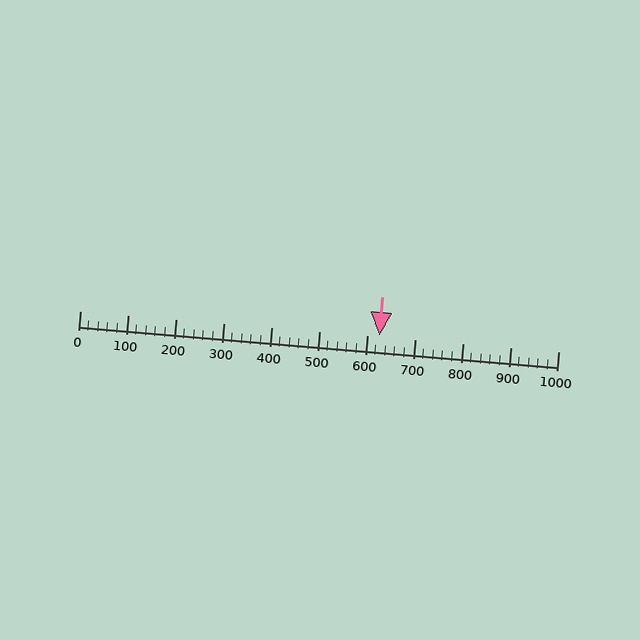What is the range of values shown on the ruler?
The ruler shows values from 0 to 1000.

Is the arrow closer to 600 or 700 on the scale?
The arrow is closer to 600.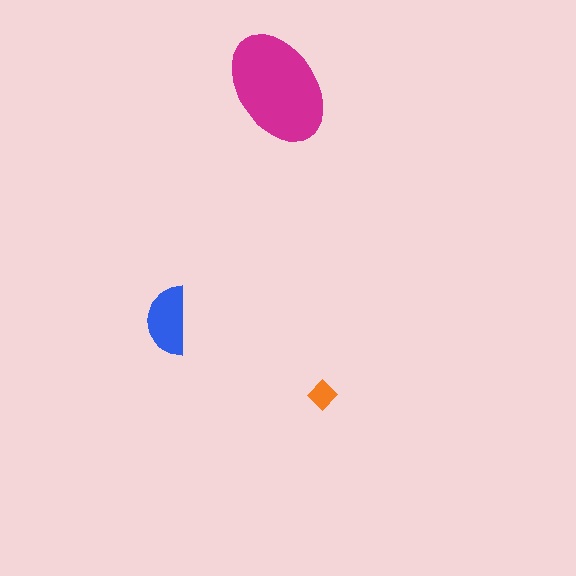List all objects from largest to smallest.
The magenta ellipse, the blue semicircle, the orange diamond.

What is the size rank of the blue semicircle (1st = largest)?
2nd.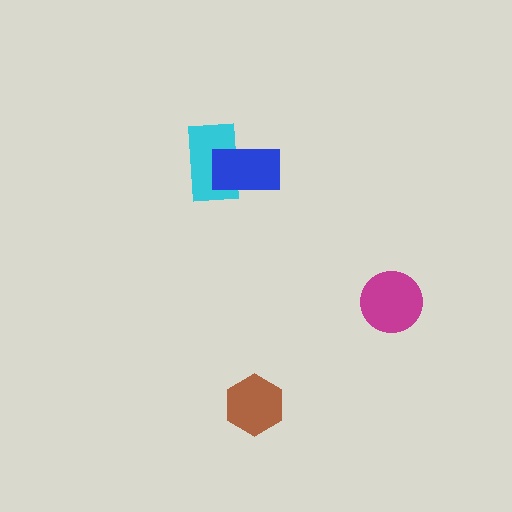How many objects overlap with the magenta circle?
0 objects overlap with the magenta circle.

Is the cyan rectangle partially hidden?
Yes, it is partially covered by another shape.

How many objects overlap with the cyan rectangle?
1 object overlaps with the cyan rectangle.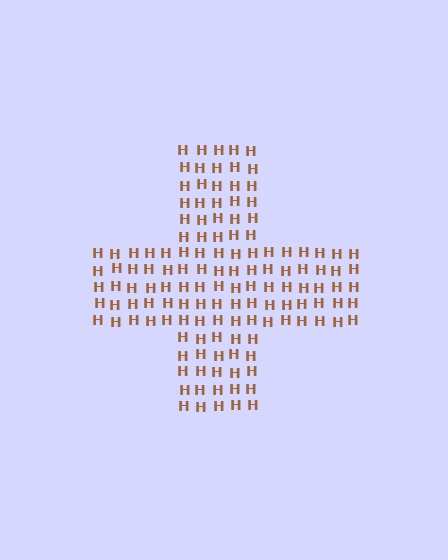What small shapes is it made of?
It is made of small letter H's.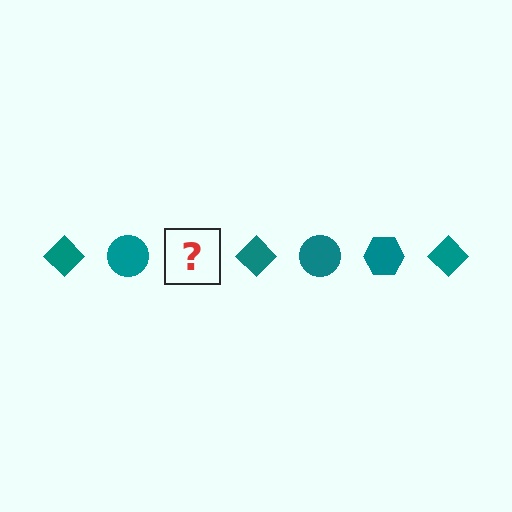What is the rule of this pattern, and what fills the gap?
The rule is that the pattern cycles through diamond, circle, hexagon shapes in teal. The gap should be filled with a teal hexagon.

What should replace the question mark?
The question mark should be replaced with a teal hexagon.